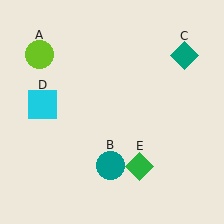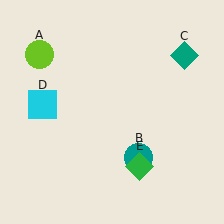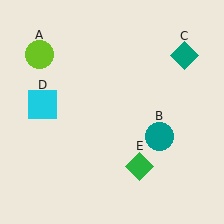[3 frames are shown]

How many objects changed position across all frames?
1 object changed position: teal circle (object B).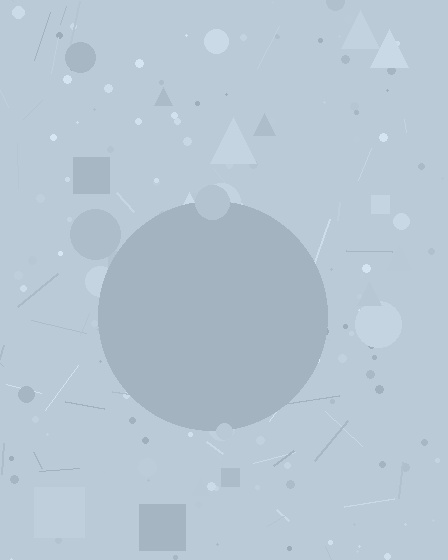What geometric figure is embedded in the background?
A circle is embedded in the background.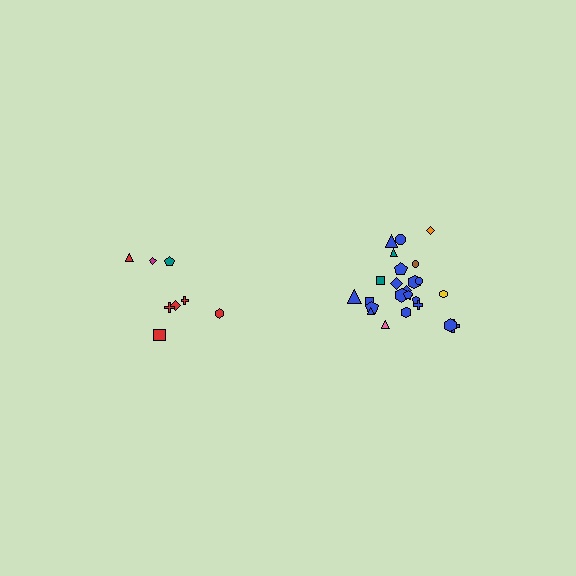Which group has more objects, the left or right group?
The right group.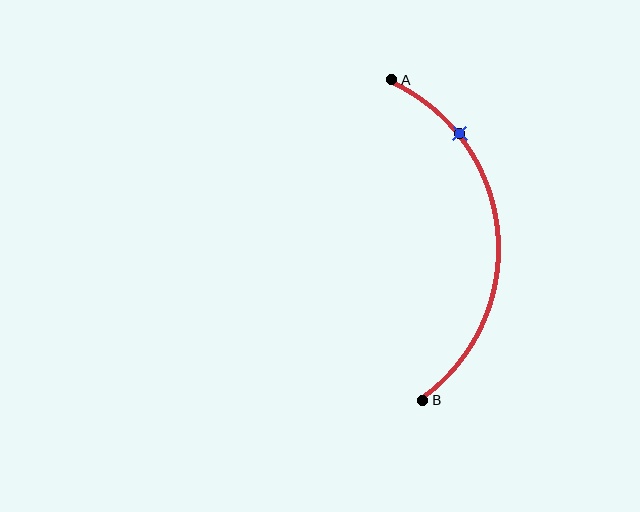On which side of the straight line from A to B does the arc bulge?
The arc bulges to the right of the straight line connecting A and B.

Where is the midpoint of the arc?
The arc midpoint is the point on the curve farthest from the straight line joining A and B. It sits to the right of that line.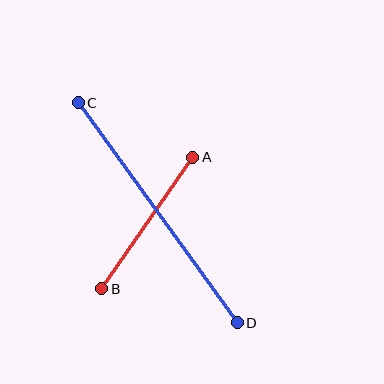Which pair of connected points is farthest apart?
Points C and D are farthest apart.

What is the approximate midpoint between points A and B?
The midpoint is at approximately (147, 223) pixels.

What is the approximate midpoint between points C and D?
The midpoint is at approximately (158, 213) pixels.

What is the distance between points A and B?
The distance is approximately 160 pixels.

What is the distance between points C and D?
The distance is approximately 272 pixels.